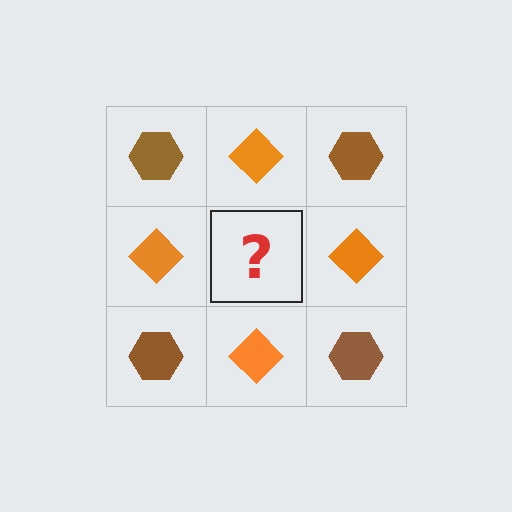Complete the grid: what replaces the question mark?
The question mark should be replaced with a brown hexagon.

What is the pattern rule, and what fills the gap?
The rule is that it alternates brown hexagon and orange diamond in a checkerboard pattern. The gap should be filled with a brown hexagon.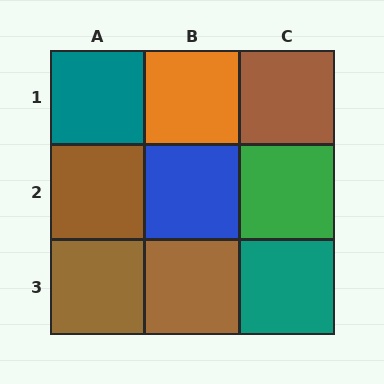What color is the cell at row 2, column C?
Green.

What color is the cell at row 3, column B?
Brown.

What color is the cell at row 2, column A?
Brown.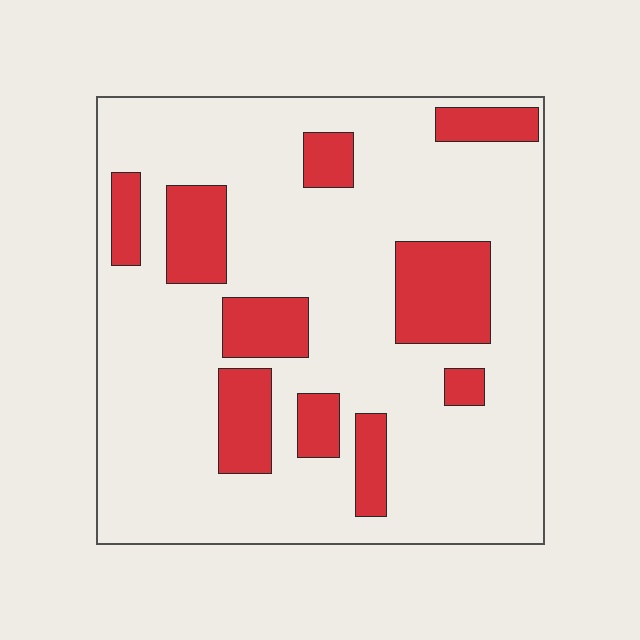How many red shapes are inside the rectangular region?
10.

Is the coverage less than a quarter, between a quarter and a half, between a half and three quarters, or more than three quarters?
Less than a quarter.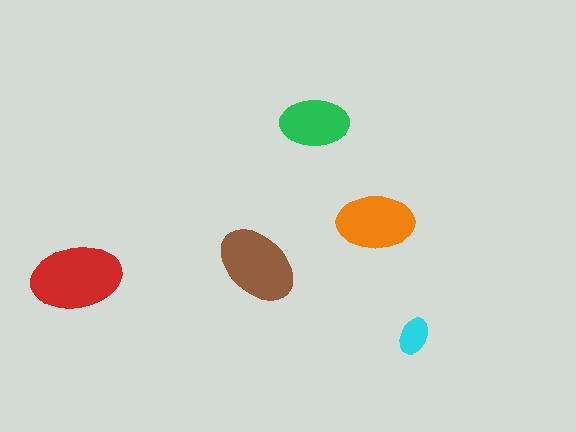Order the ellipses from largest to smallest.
the red one, the brown one, the orange one, the green one, the cyan one.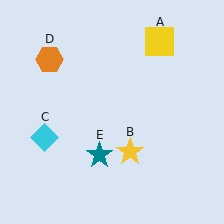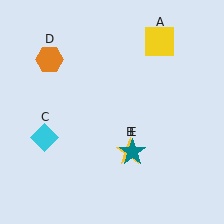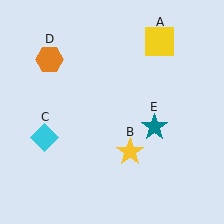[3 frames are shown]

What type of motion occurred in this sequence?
The teal star (object E) rotated counterclockwise around the center of the scene.